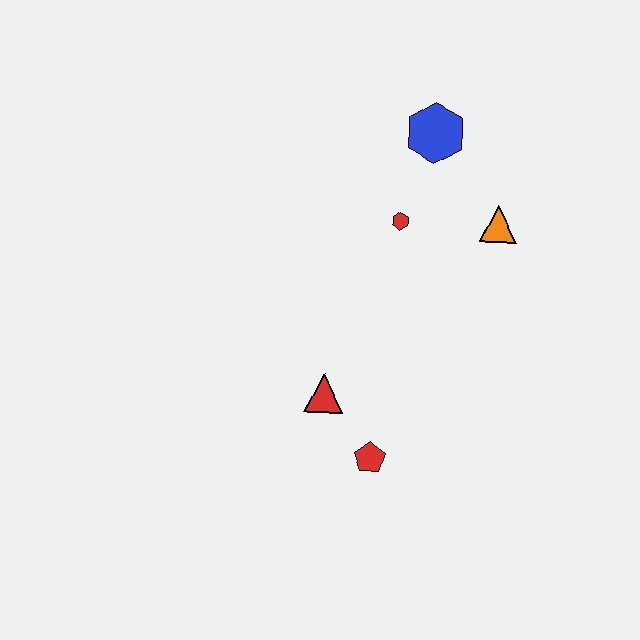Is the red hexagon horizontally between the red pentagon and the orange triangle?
Yes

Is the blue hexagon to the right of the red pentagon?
Yes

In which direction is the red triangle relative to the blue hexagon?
The red triangle is below the blue hexagon.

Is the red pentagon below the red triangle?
Yes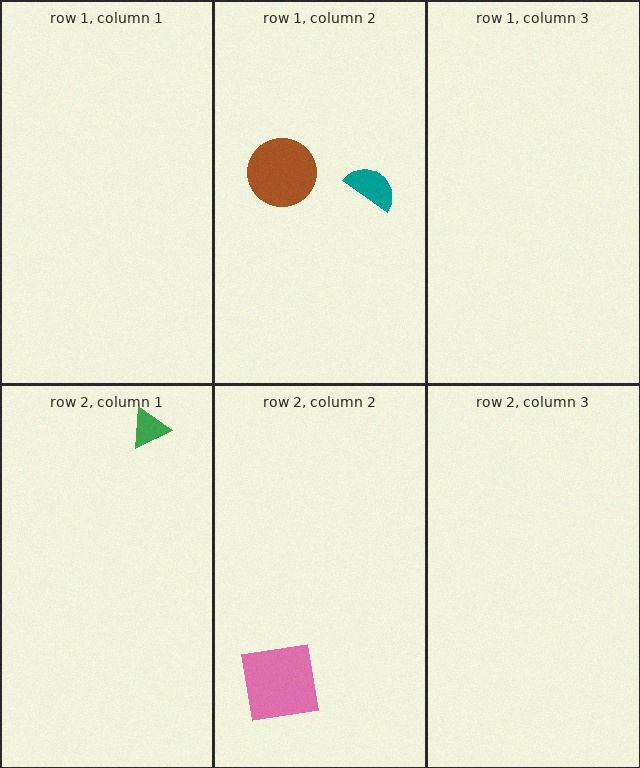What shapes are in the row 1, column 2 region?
The teal semicircle, the brown circle.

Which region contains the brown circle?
The row 1, column 2 region.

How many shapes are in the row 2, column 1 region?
1.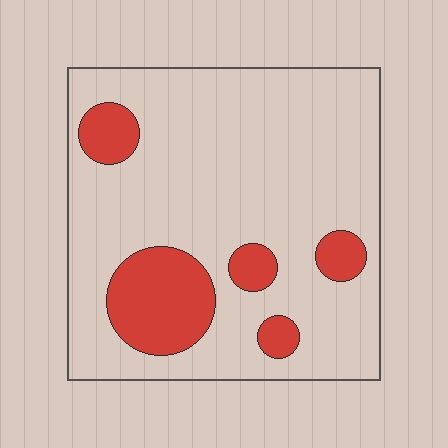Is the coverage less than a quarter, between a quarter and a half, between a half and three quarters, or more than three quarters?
Less than a quarter.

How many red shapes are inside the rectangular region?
5.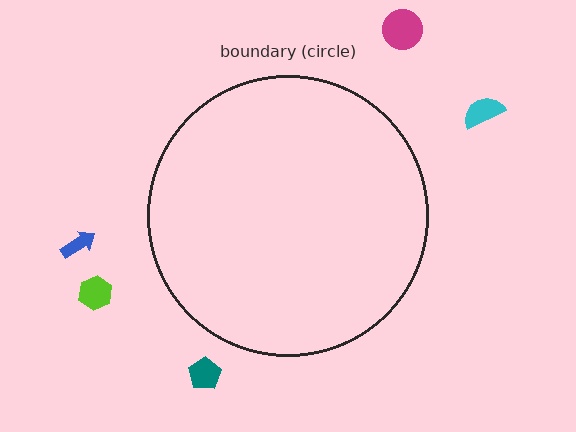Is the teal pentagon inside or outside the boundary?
Outside.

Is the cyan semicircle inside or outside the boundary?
Outside.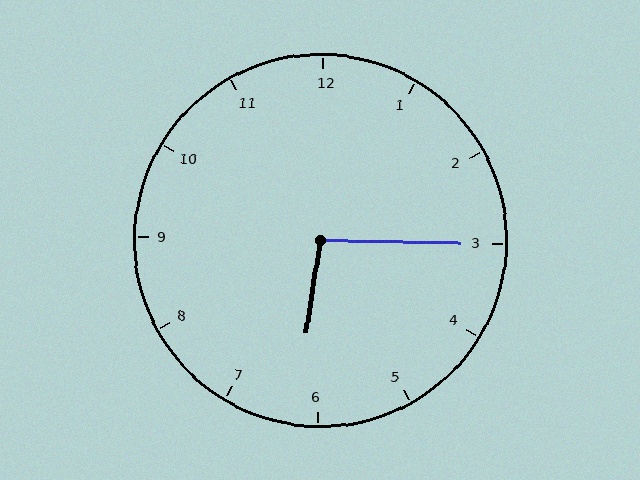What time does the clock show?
6:15.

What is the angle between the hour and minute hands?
Approximately 98 degrees.